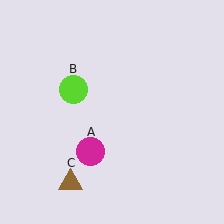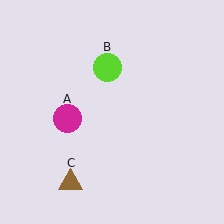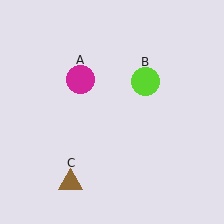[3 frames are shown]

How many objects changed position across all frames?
2 objects changed position: magenta circle (object A), lime circle (object B).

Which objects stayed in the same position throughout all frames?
Brown triangle (object C) remained stationary.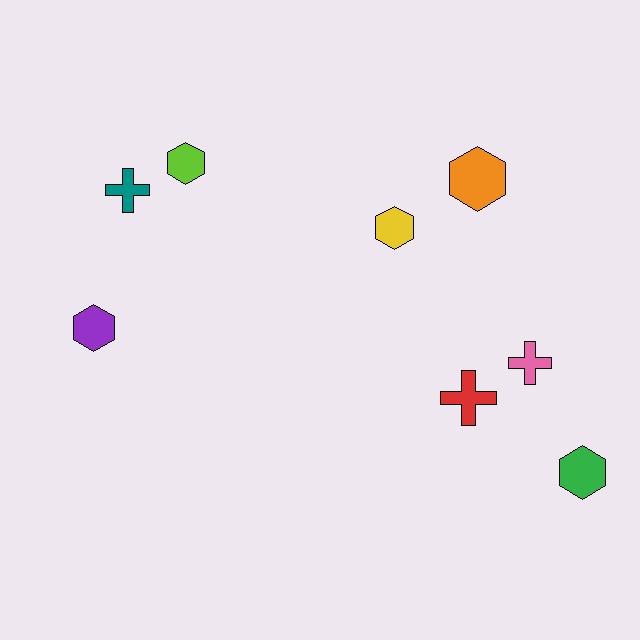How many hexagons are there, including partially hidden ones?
There are 5 hexagons.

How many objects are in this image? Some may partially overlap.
There are 8 objects.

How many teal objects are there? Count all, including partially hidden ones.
There is 1 teal object.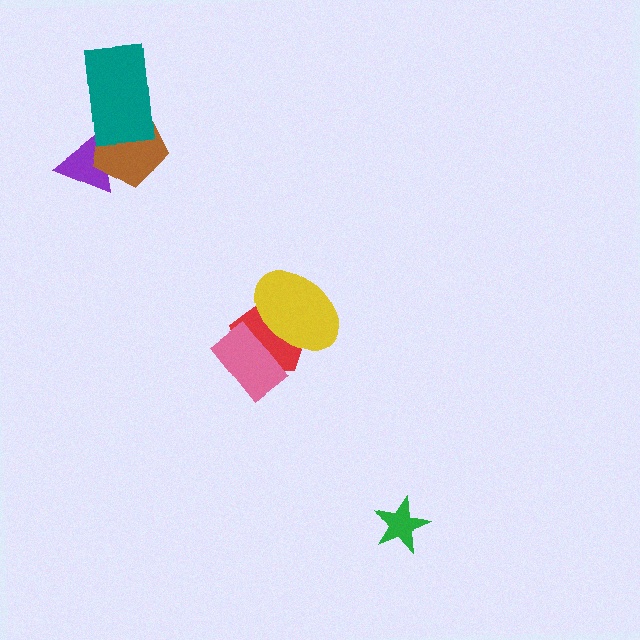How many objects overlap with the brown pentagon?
2 objects overlap with the brown pentagon.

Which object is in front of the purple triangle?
The brown pentagon is in front of the purple triangle.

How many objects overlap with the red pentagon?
2 objects overlap with the red pentagon.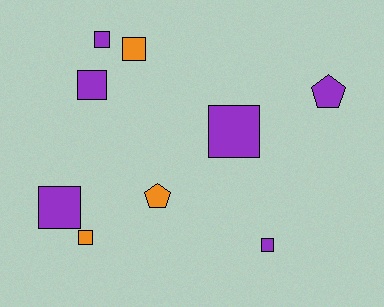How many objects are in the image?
There are 9 objects.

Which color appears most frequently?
Purple, with 6 objects.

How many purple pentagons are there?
There is 1 purple pentagon.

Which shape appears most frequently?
Square, with 7 objects.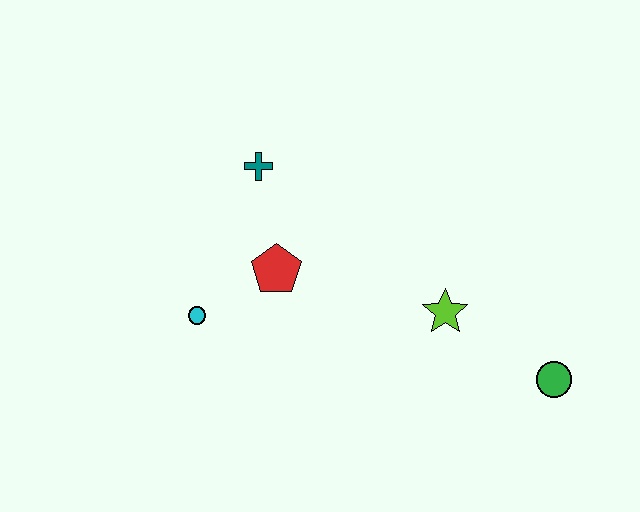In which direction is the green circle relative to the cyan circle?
The green circle is to the right of the cyan circle.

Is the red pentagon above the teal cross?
No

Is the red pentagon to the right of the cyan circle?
Yes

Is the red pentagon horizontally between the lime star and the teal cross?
Yes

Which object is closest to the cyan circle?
The red pentagon is closest to the cyan circle.